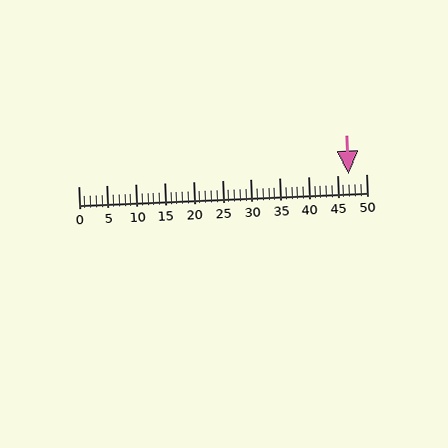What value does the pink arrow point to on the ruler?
The pink arrow points to approximately 47.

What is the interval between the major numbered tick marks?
The major tick marks are spaced 5 units apart.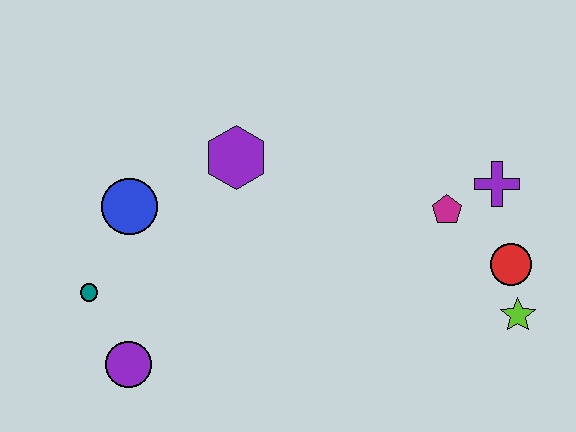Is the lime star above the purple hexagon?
No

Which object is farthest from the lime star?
The teal circle is farthest from the lime star.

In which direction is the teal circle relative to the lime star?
The teal circle is to the left of the lime star.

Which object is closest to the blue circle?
The teal circle is closest to the blue circle.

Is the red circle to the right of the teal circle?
Yes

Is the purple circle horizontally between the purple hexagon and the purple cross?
No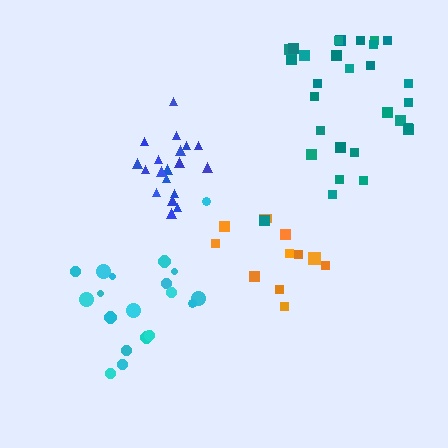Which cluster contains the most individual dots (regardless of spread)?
Teal (29).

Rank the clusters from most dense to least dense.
blue, cyan, teal, orange.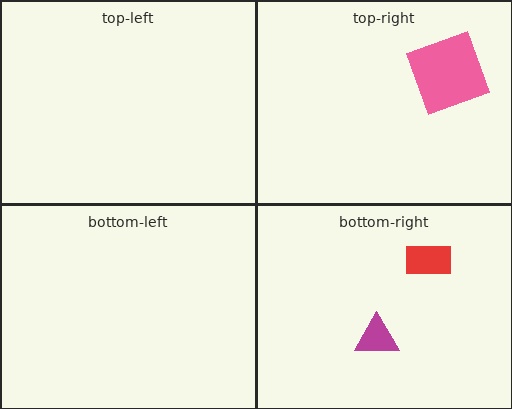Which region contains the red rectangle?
The bottom-right region.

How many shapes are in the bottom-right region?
2.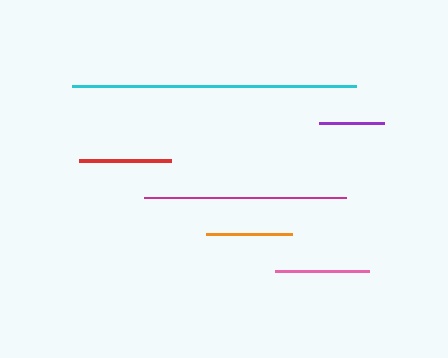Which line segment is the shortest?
The purple line is the shortest at approximately 65 pixels.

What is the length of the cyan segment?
The cyan segment is approximately 283 pixels long.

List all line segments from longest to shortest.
From longest to shortest: cyan, magenta, pink, red, orange, purple.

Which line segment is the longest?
The cyan line is the longest at approximately 283 pixels.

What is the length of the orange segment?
The orange segment is approximately 86 pixels long.